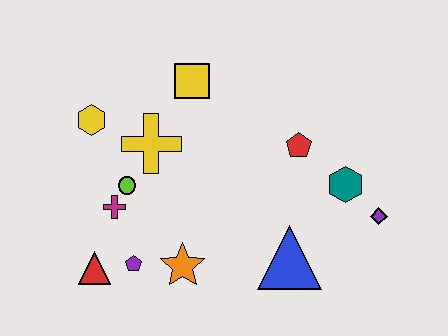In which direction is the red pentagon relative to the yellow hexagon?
The red pentagon is to the right of the yellow hexagon.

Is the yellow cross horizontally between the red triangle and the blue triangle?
Yes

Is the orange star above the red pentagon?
No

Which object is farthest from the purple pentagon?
The purple diamond is farthest from the purple pentagon.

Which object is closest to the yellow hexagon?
The yellow cross is closest to the yellow hexagon.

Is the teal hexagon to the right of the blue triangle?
Yes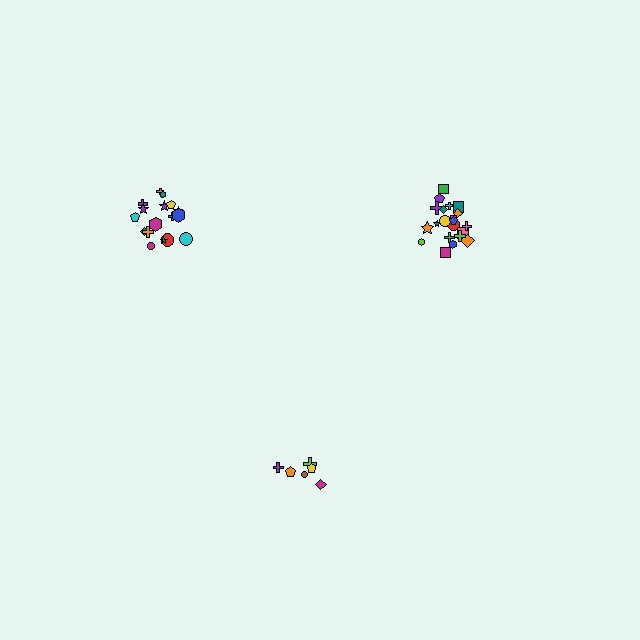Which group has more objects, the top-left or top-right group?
The top-right group.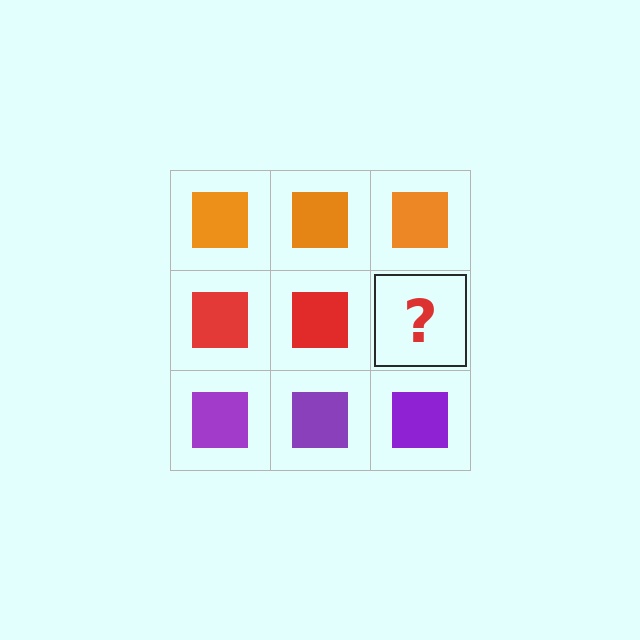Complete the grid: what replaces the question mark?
The question mark should be replaced with a red square.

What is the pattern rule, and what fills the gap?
The rule is that each row has a consistent color. The gap should be filled with a red square.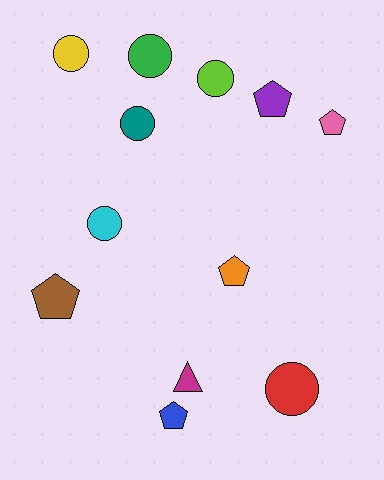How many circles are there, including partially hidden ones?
There are 6 circles.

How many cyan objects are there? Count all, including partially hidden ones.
There is 1 cyan object.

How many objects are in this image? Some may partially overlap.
There are 12 objects.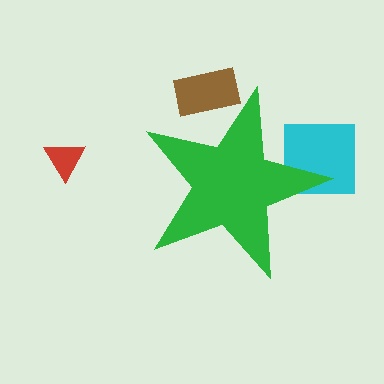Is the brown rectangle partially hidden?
Yes, the brown rectangle is partially hidden behind the green star.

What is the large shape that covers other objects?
A green star.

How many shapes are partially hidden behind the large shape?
2 shapes are partially hidden.